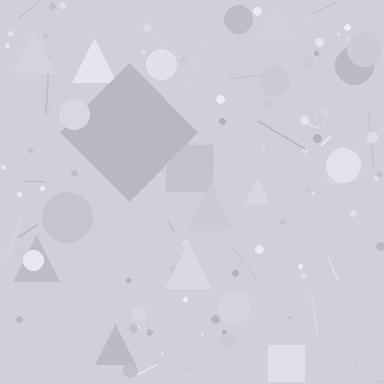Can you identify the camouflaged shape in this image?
The camouflaged shape is a diamond.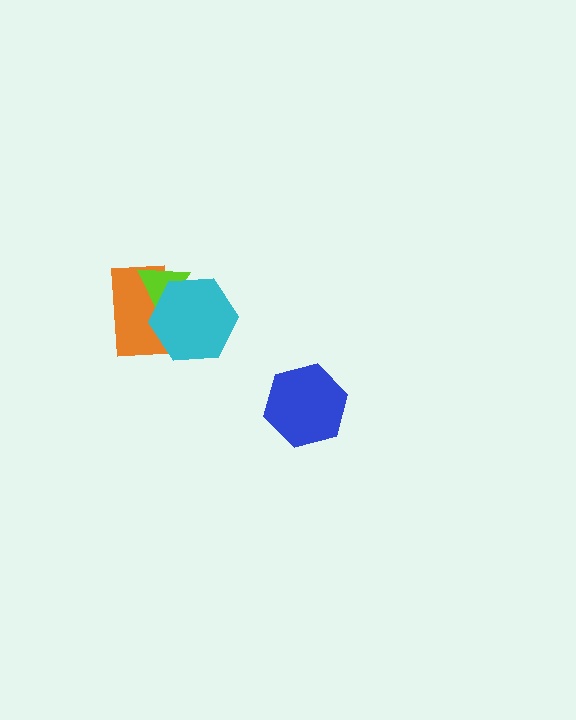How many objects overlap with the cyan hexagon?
2 objects overlap with the cyan hexagon.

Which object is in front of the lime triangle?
The cyan hexagon is in front of the lime triangle.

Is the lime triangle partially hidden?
Yes, it is partially covered by another shape.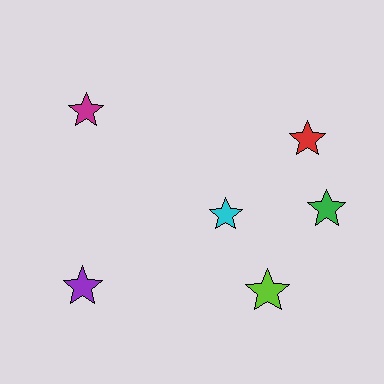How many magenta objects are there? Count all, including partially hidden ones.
There is 1 magenta object.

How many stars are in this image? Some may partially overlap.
There are 6 stars.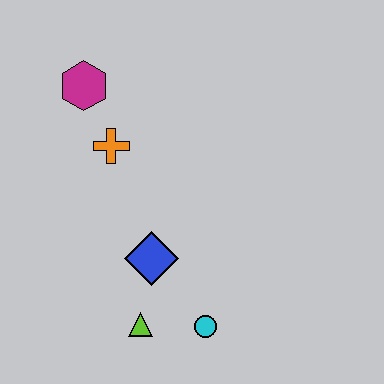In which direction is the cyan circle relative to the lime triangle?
The cyan circle is to the right of the lime triangle.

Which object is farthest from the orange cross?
The cyan circle is farthest from the orange cross.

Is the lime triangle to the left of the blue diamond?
Yes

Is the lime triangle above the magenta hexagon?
No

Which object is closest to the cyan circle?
The lime triangle is closest to the cyan circle.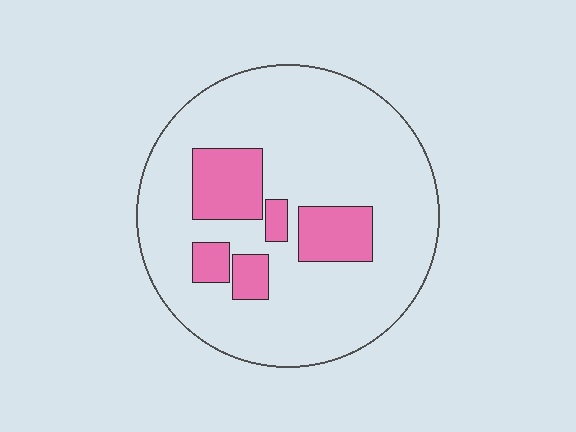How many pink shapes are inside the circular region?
5.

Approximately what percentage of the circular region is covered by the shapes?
Approximately 20%.